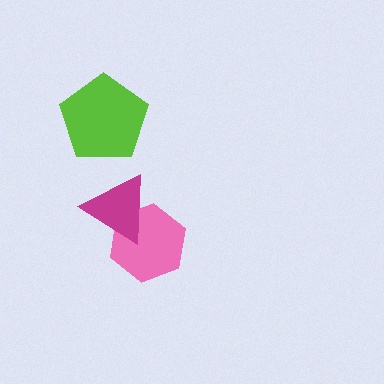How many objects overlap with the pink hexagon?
1 object overlaps with the pink hexagon.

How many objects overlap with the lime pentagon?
0 objects overlap with the lime pentagon.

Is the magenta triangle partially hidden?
No, no other shape covers it.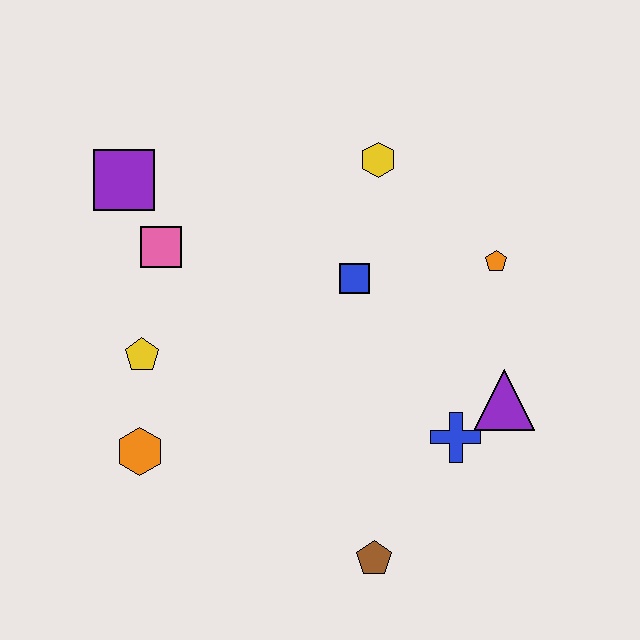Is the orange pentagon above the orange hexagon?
Yes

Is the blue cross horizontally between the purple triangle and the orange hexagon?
Yes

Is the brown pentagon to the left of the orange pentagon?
Yes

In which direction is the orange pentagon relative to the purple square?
The orange pentagon is to the right of the purple square.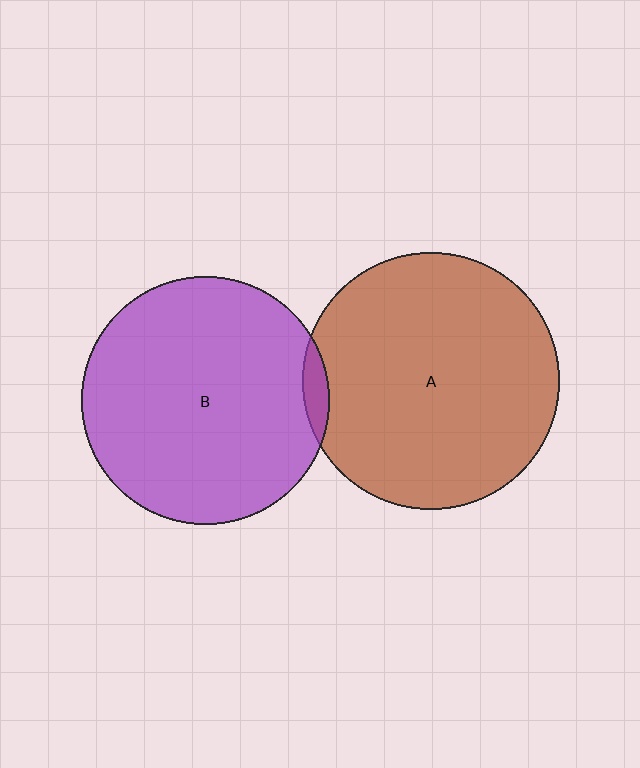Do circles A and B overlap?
Yes.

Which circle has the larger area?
Circle A (brown).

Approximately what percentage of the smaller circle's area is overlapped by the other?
Approximately 5%.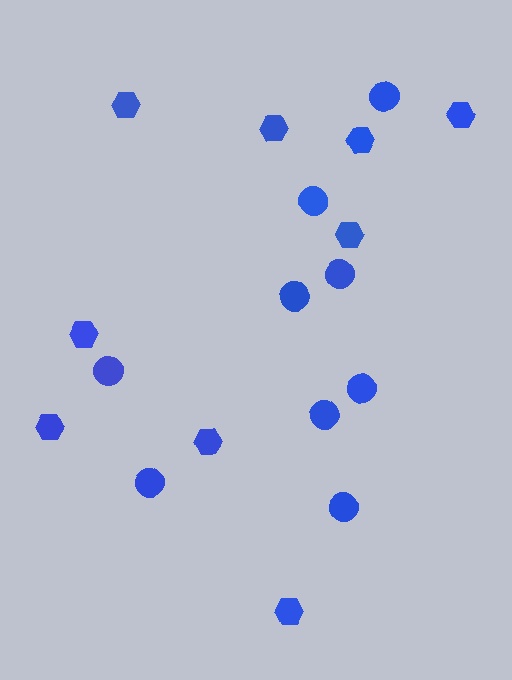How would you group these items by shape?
There are 2 groups: one group of circles (9) and one group of hexagons (9).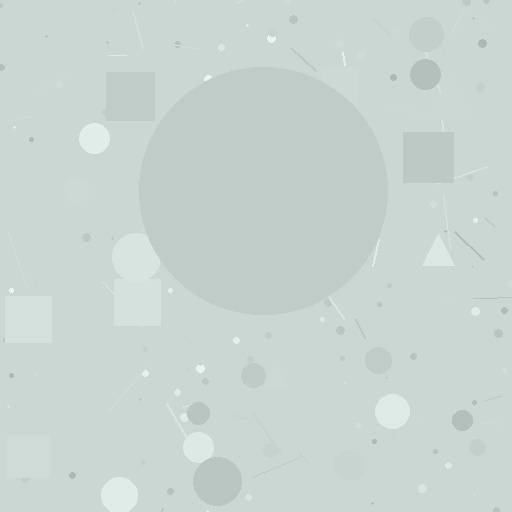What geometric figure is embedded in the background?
A circle is embedded in the background.